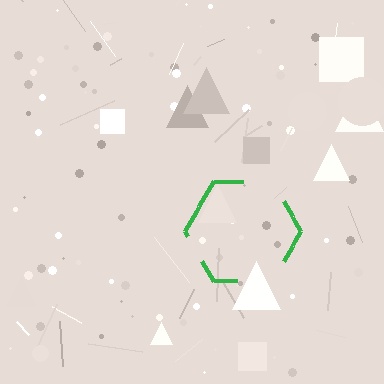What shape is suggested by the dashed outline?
The dashed outline suggests a hexagon.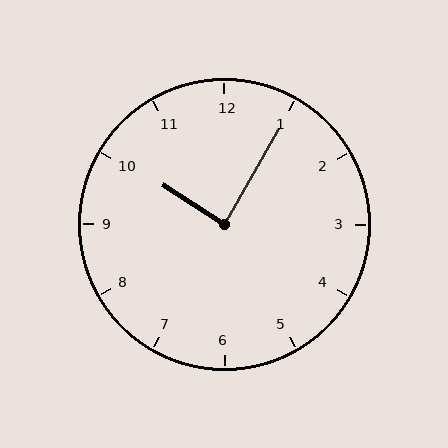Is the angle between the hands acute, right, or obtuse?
It is right.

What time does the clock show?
10:05.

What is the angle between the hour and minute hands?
Approximately 88 degrees.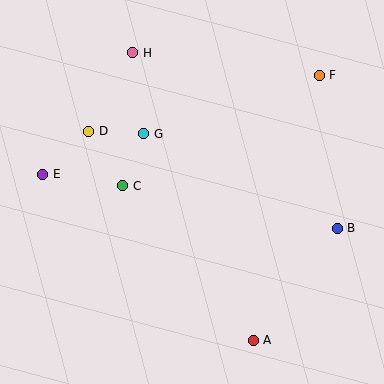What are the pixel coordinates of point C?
Point C is at (123, 186).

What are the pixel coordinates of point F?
Point F is at (319, 75).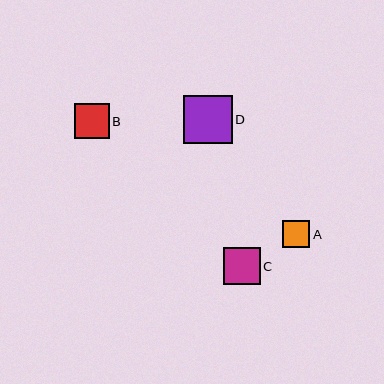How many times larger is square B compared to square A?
Square B is approximately 1.3 times the size of square A.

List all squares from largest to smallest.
From largest to smallest: D, C, B, A.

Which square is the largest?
Square D is the largest with a size of approximately 48 pixels.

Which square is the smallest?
Square A is the smallest with a size of approximately 27 pixels.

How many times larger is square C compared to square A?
Square C is approximately 1.3 times the size of square A.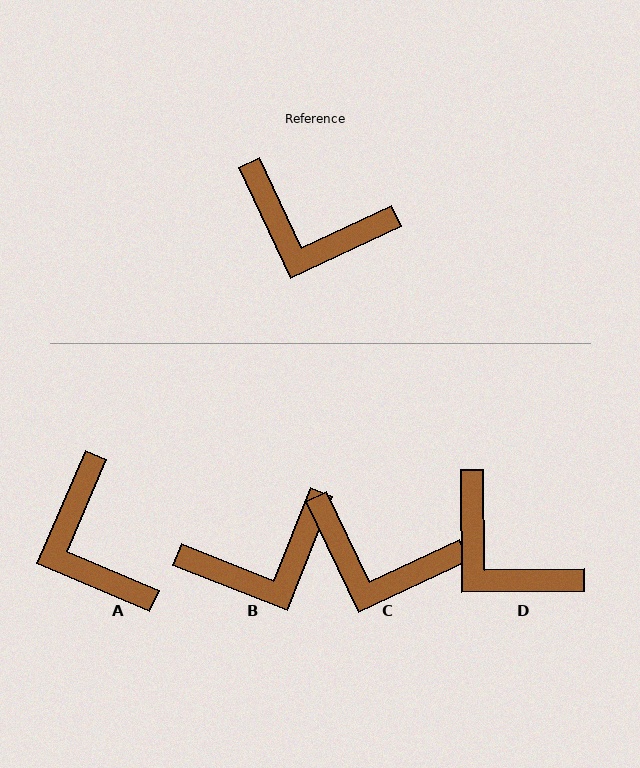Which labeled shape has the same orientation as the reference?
C.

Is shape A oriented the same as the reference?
No, it is off by about 48 degrees.